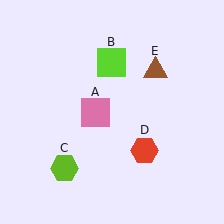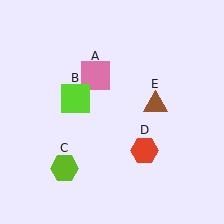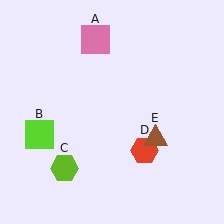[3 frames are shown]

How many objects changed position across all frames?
3 objects changed position: pink square (object A), lime square (object B), brown triangle (object E).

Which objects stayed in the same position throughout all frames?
Lime hexagon (object C) and red hexagon (object D) remained stationary.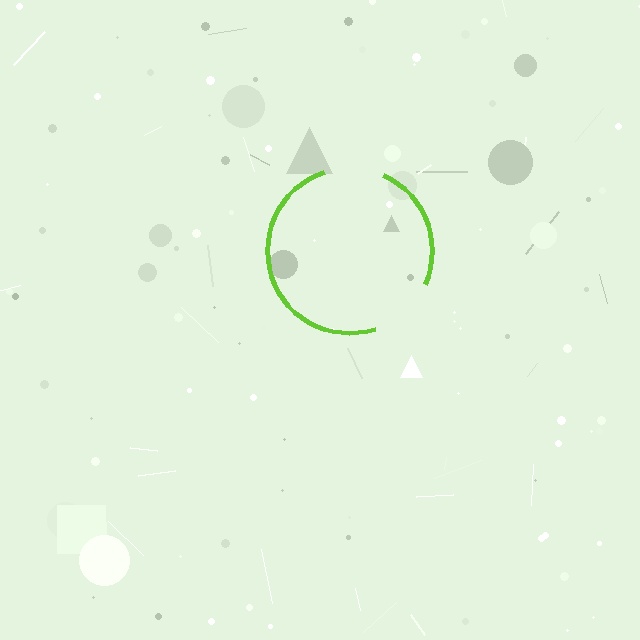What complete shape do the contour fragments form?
The contour fragments form a circle.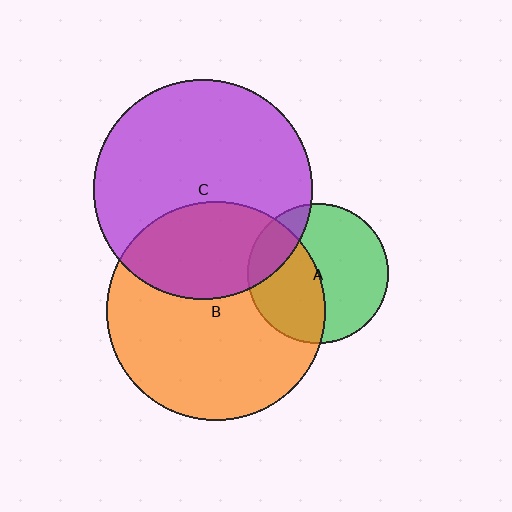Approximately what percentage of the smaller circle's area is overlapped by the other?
Approximately 15%.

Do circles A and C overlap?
Yes.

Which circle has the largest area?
Circle B (orange).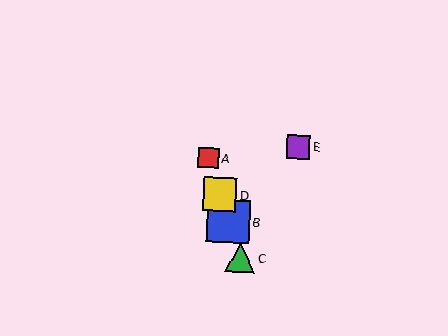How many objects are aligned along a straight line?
4 objects (A, B, C, D) are aligned along a straight line.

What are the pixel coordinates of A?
Object A is at (208, 158).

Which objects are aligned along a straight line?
Objects A, B, C, D are aligned along a straight line.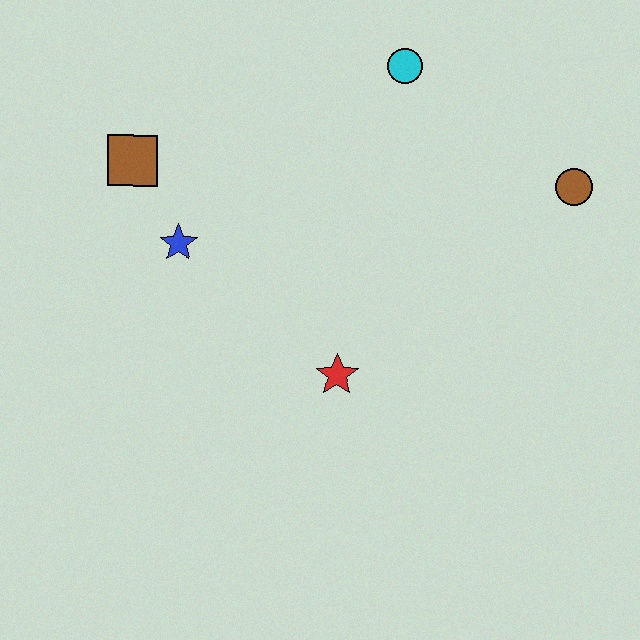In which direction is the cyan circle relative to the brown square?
The cyan circle is to the right of the brown square.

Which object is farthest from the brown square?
The brown circle is farthest from the brown square.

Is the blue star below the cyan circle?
Yes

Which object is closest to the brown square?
The blue star is closest to the brown square.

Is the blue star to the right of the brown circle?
No